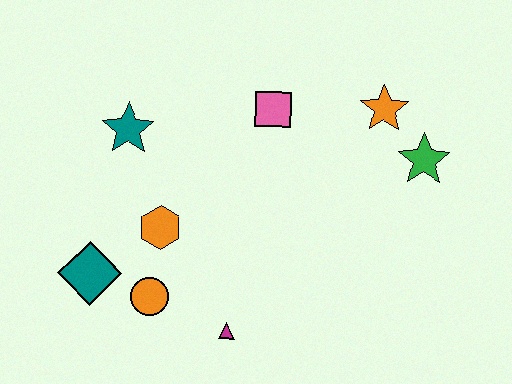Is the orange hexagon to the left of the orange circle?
No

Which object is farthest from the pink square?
The teal diamond is farthest from the pink square.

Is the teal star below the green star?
No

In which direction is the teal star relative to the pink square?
The teal star is to the left of the pink square.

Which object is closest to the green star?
The orange star is closest to the green star.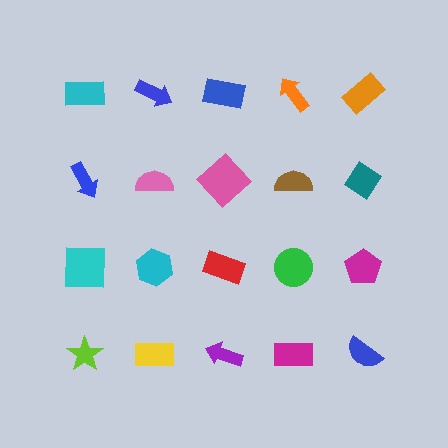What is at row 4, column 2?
A yellow rectangle.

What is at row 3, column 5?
A magenta pentagon.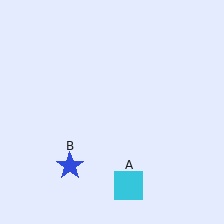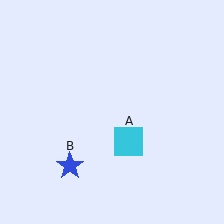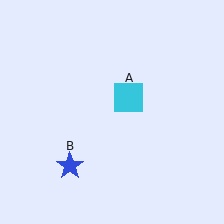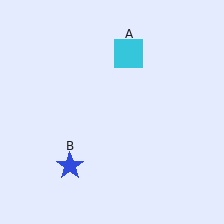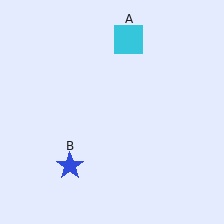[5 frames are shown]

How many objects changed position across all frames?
1 object changed position: cyan square (object A).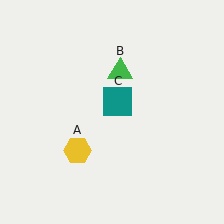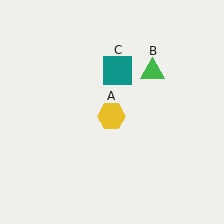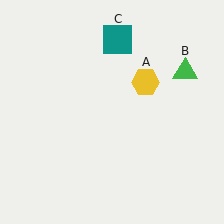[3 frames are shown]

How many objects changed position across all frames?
3 objects changed position: yellow hexagon (object A), green triangle (object B), teal square (object C).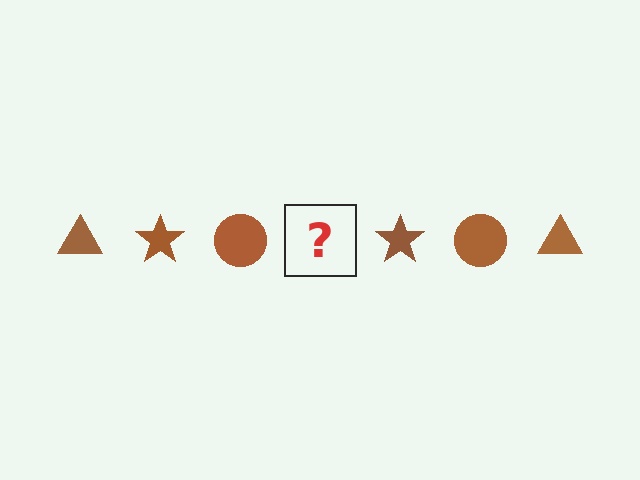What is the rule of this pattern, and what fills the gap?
The rule is that the pattern cycles through triangle, star, circle shapes in brown. The gap should be filled with a brown triangle.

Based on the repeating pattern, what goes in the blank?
The blank should be a brown triangle.